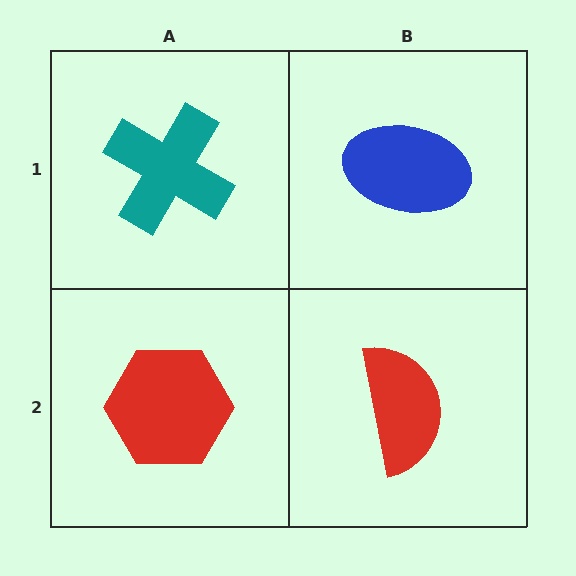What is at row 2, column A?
A red hexagon.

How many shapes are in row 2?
2 shapes.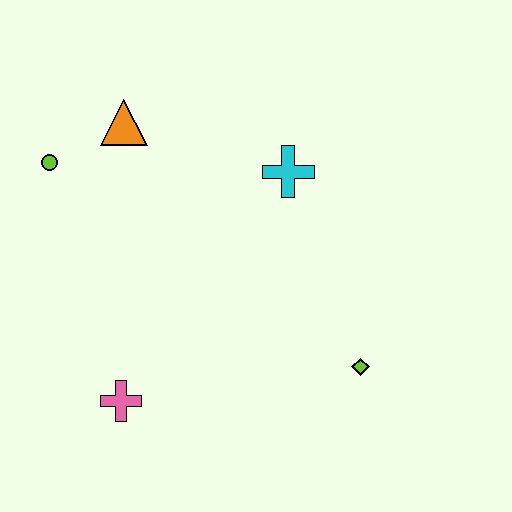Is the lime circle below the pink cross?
No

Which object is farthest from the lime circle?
The lime diamond is farthest from the lime circle.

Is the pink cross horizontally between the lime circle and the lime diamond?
Yes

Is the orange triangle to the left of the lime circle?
No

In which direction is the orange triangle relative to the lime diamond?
The orange triangle is above the lime diamond.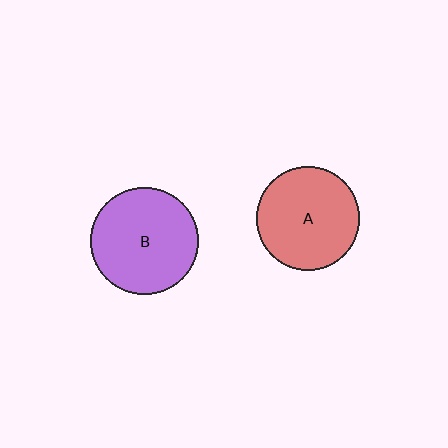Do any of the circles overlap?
No, none of the circles overlap.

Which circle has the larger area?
Circle B (purple).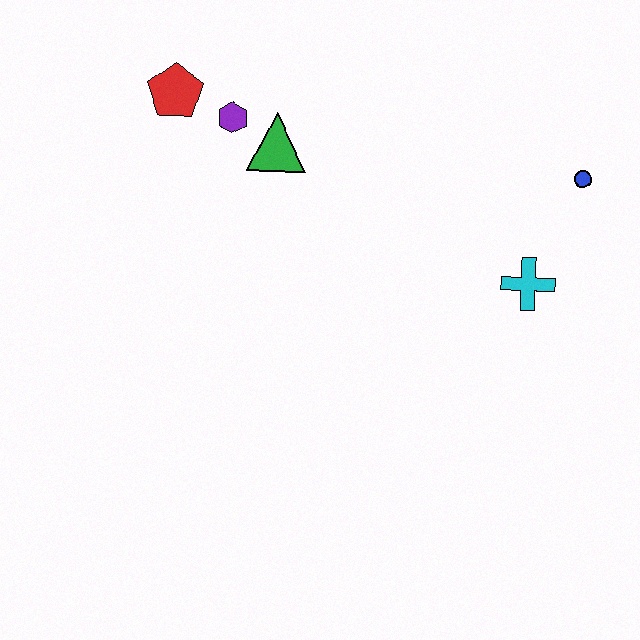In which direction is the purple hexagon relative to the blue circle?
The purple hexagon is to the left of the blue circle.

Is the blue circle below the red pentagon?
Yes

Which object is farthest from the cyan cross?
The red pentagon is farthest from the cyan cross.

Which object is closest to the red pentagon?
The purple hexagon is closest to the red pentagon.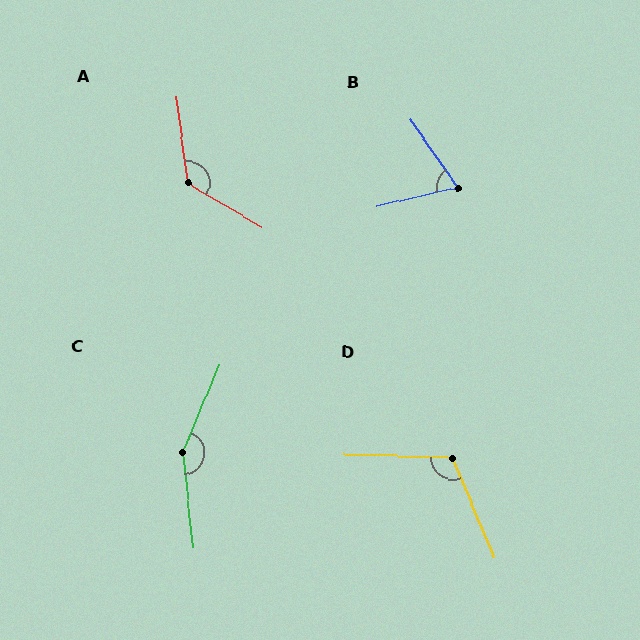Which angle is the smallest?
B, at approximately 69 degrees.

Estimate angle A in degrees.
Approximately 128 degrees.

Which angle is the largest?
C, at approximately 151 degrees.